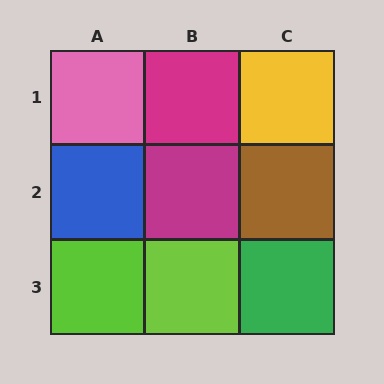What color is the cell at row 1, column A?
Pink.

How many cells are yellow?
1 cell is yellow.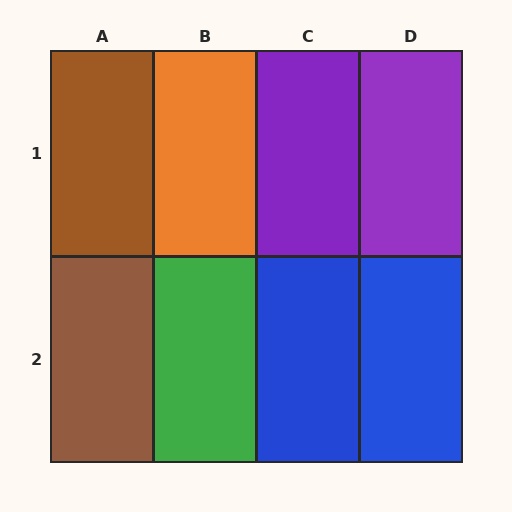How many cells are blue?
2 cells are blue.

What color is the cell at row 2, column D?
Blue.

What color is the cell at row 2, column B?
Green.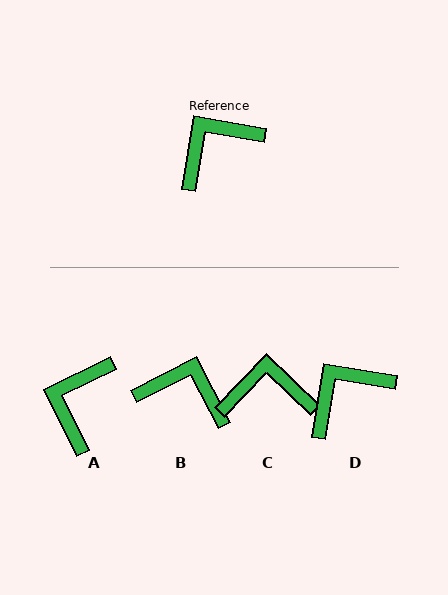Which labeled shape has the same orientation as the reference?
D.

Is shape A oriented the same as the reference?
No, it is off by about 36 degrees.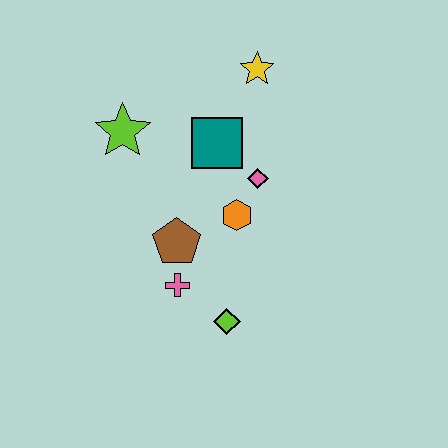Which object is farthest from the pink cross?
The yellow star is farthest from the pink cross.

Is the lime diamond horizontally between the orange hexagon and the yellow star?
No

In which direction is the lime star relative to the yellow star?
The lime star is to the left of the yellow star.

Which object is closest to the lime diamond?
The pink cross is closest to the lime diamond.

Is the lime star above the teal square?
Yes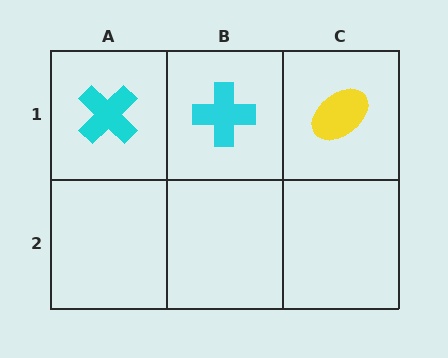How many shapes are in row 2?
0 shapes.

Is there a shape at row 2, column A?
No, that cell is empty.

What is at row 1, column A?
A cyan cross.